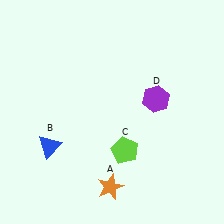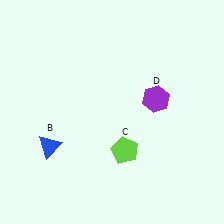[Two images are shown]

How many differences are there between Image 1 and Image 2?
There is 1 difference between the two images.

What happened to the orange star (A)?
The orange star (A) was removed in Image 2. It was in the bottom-left area of Image 1.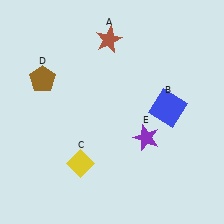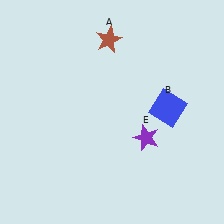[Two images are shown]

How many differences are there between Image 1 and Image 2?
There are 2 differences between the two images.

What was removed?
The brown pentagon (D), the yellow diamond (C) were removed in Image 2.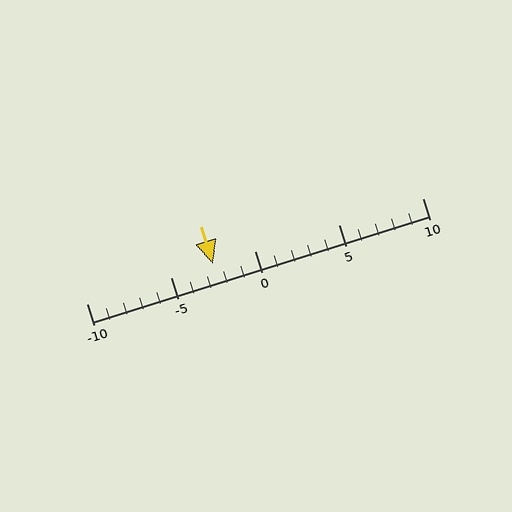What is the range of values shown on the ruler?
The ruler shows values from -10 to 10.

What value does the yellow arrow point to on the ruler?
The yellow arrow points to approximately -2.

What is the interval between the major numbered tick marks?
The major tick marks are spaced 5 units apart.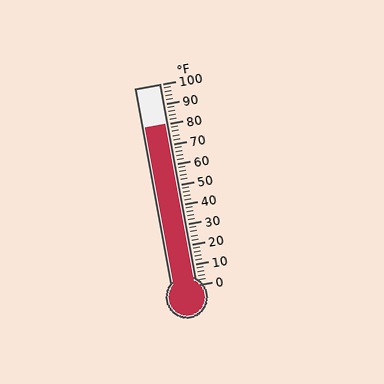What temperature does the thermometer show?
The thermometer shows approximately 80°F.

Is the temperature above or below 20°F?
The temperature is above 20°F.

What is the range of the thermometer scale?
The thermometer scale ranges from 0°F to 100°F.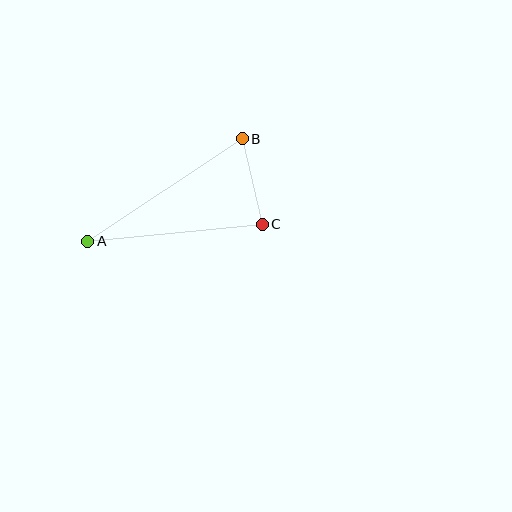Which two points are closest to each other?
Points B and C are closest to each other.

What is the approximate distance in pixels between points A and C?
The distance between A and C is approximately 175 pixels.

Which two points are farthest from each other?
Points A and B are farthest from each other.